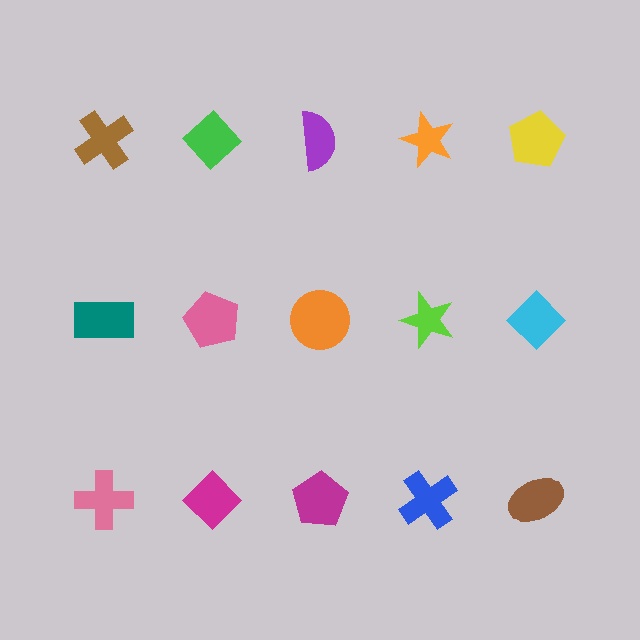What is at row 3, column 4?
A blue cross.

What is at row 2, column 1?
A teal rectangle.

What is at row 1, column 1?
A brown cross.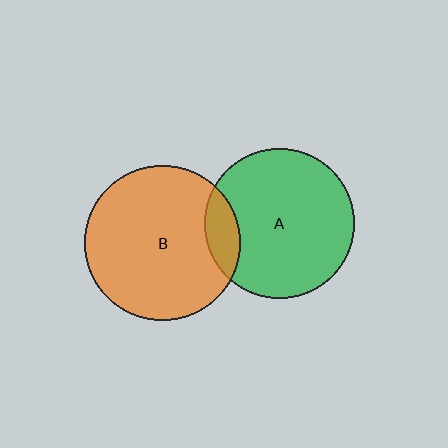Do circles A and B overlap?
Yes.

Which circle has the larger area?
Circle B (orange).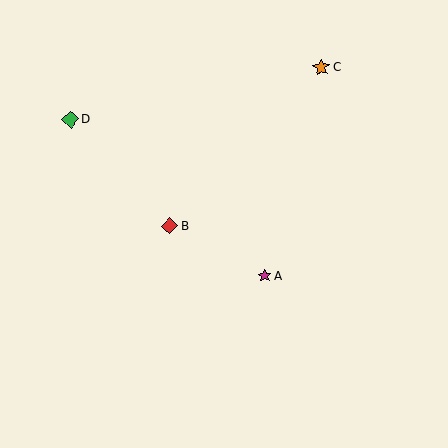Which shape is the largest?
The orange star (labeled C) is the largest.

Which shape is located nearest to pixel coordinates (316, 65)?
The orange star (labeled C) at (321, 67) is nearest to that location.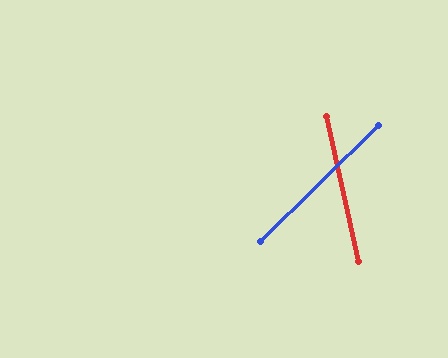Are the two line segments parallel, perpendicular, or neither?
Neither parallel nor perpendicular — they differ by about 58°.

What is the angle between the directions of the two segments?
Approximately 58 degrees.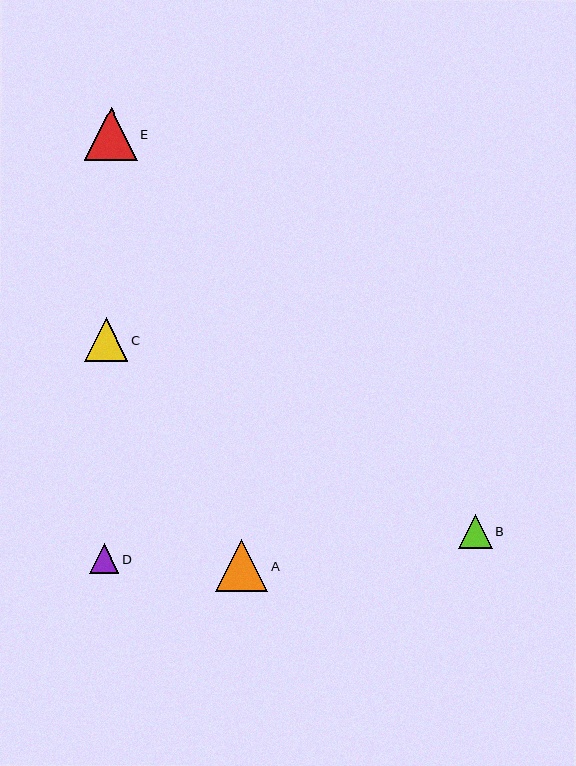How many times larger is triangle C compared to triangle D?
Triangle C is approximately 1.5 times the size of triangle D.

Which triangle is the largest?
Triangle E is the largest with a size of approximately 53 pixels.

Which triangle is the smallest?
Triangle D is the smallest with a size of approximately 30 pixels.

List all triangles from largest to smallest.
From largest to smallest: E, A, C, B, D.